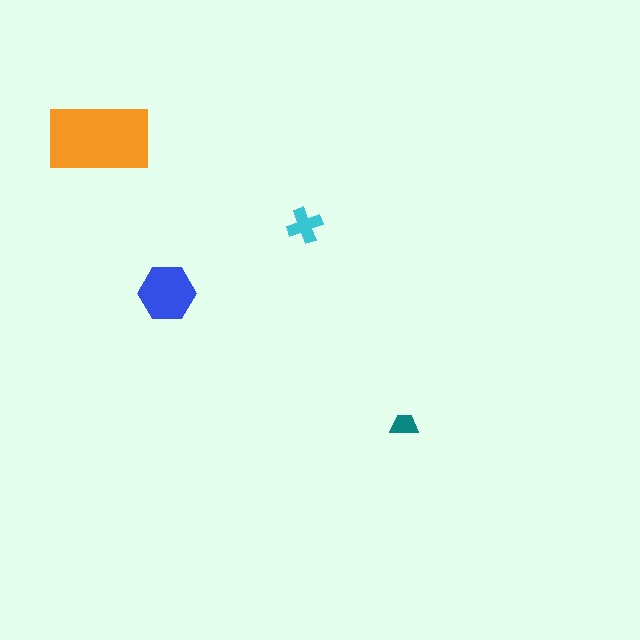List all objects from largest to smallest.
The orange rectangle, the blue hexagon, the cyan cross, the teal trapezoid.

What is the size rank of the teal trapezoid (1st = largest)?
4th.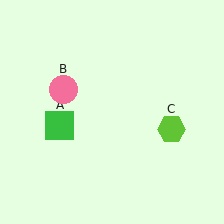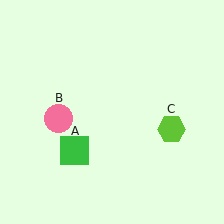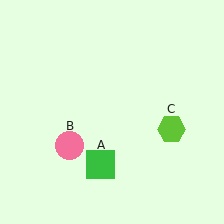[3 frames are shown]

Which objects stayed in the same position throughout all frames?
Lime hexagon (object C) remained stationary.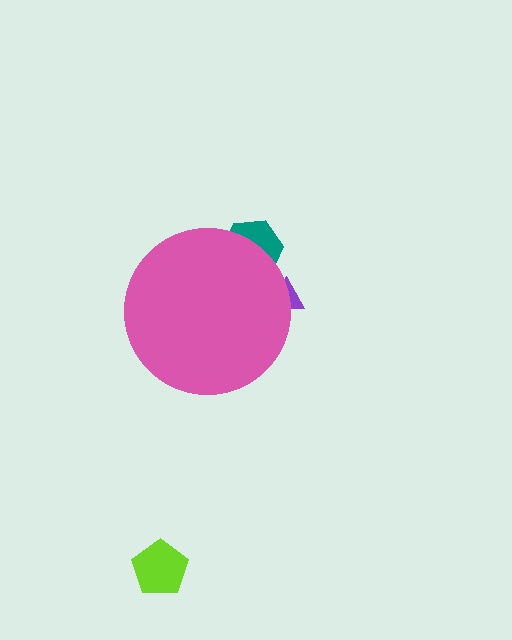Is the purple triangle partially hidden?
Yes, the purple triangle is partially hidden behind the pink circle.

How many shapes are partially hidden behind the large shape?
2 shapes are partially hidden.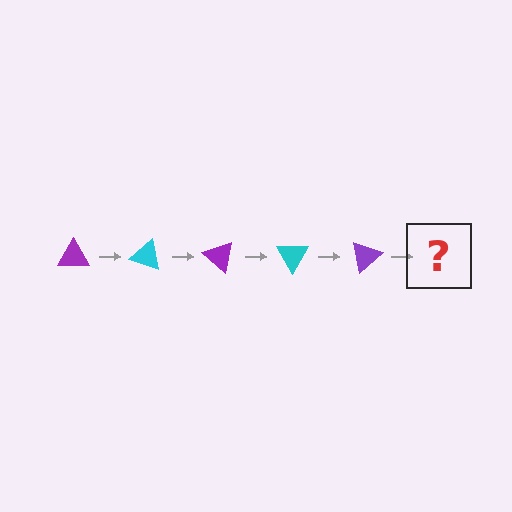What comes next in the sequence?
The next element should be a cyan triangle, rotated 100 degrees from the start.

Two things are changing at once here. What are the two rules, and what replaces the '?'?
The two rules are that it rotates 20 degrees each step and the color cycles through purple and cyan. The '?' should be a cyan triangle, rotated 100 degrees from the start.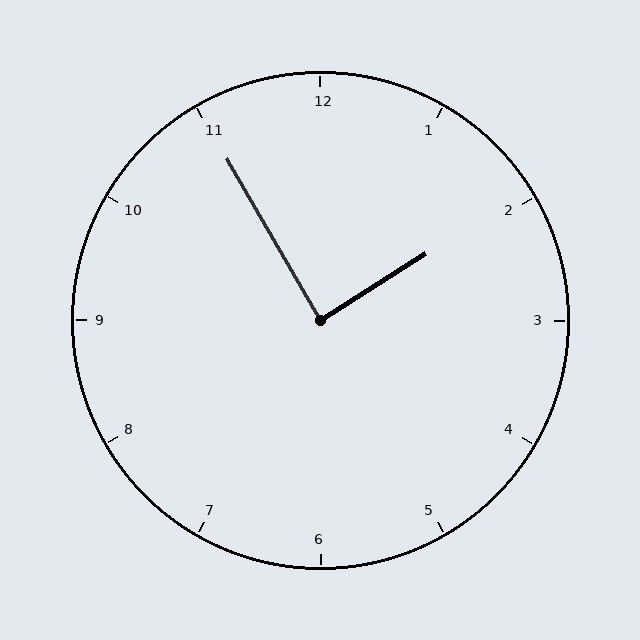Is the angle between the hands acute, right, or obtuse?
It is right.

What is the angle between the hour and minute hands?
Approximately 88 degrees.